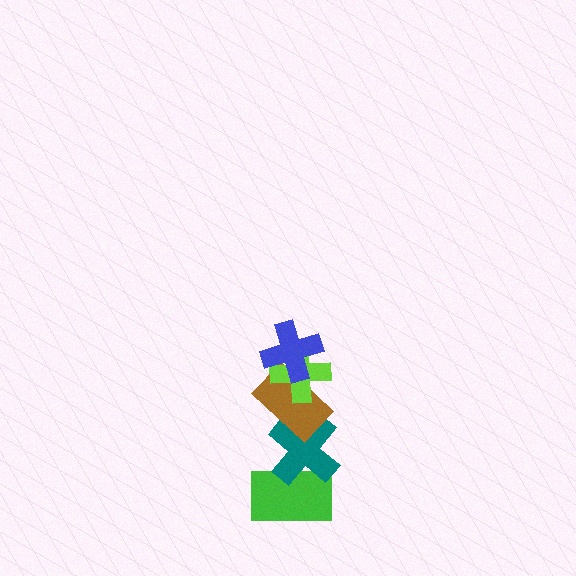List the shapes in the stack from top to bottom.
From top to bottom: the blue cross, the lime cross, the brown rectangle, the teal cross, the green rectangle.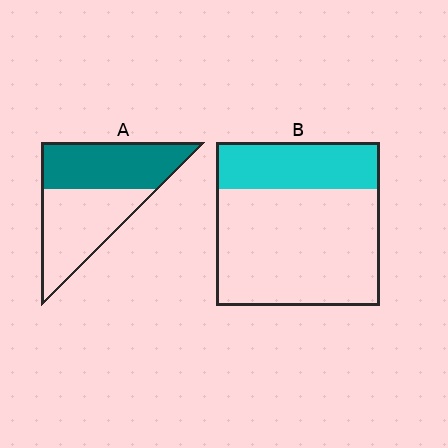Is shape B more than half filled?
No.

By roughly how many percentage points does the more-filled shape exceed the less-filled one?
By roughly 20 percentage points (A over B).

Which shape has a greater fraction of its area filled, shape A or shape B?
Shape A.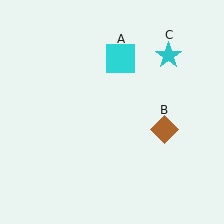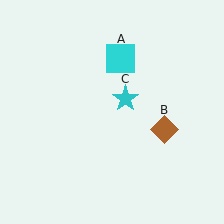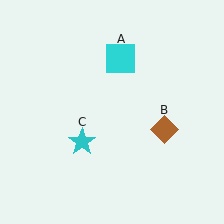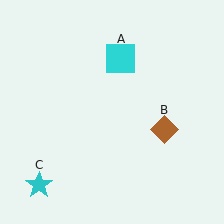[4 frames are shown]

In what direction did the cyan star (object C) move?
The cyan star (object C) moved down and to the left.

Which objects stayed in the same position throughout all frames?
Cyan square (object A) and brown diamond (object B) remained stationary.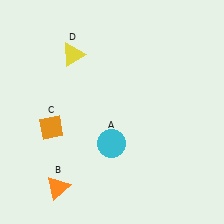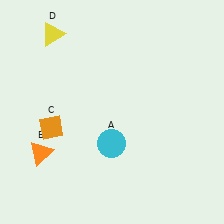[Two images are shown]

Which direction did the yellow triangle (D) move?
The yellow triangle (D) moved left.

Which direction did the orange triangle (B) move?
The orange triangle (B) moved up.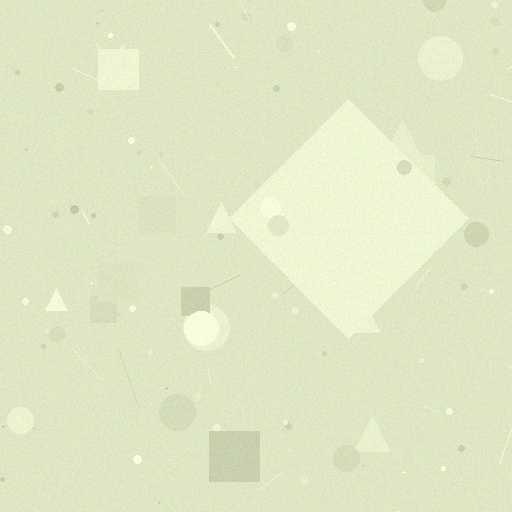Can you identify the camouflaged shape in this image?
The camouflaged shape is a diamond.